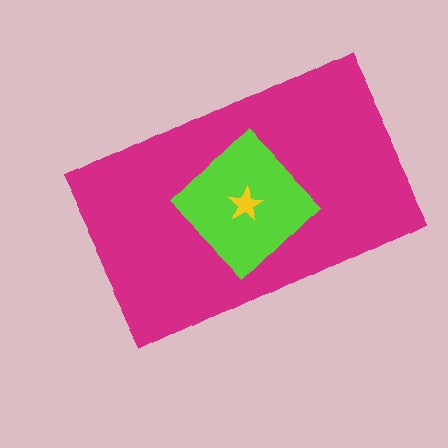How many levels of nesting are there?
3.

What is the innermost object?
The yellow star.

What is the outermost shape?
The magenta rectangle.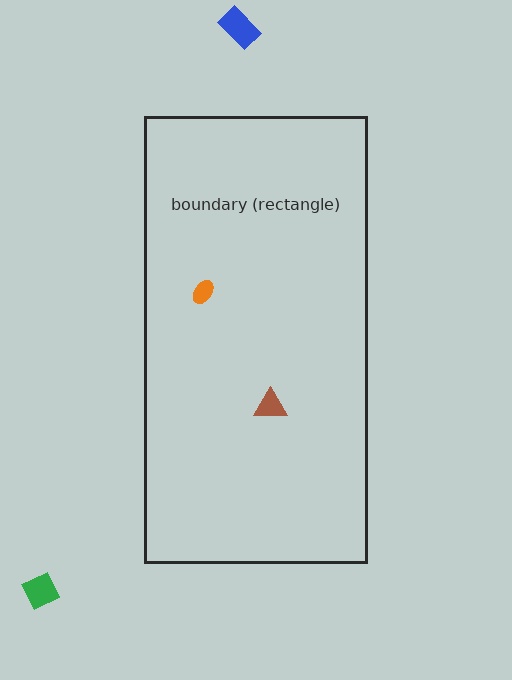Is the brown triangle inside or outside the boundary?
Inside.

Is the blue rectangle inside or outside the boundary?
Outside.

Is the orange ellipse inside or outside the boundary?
Inside.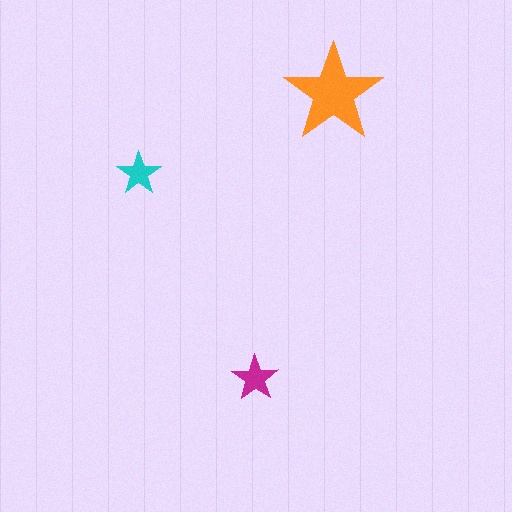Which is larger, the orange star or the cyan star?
The orange one.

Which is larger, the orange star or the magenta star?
The orange one.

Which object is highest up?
The orange star is topmost.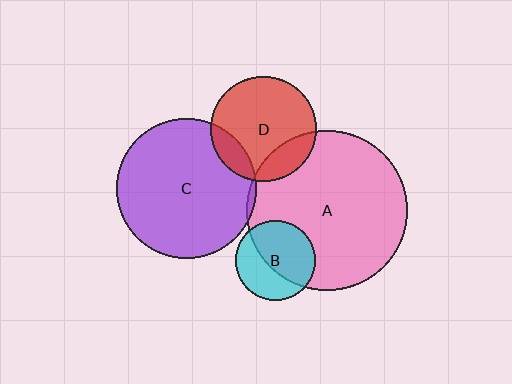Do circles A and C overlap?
Yes.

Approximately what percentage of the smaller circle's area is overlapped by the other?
Approximately 5%.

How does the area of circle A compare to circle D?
Approximately 2.3 times.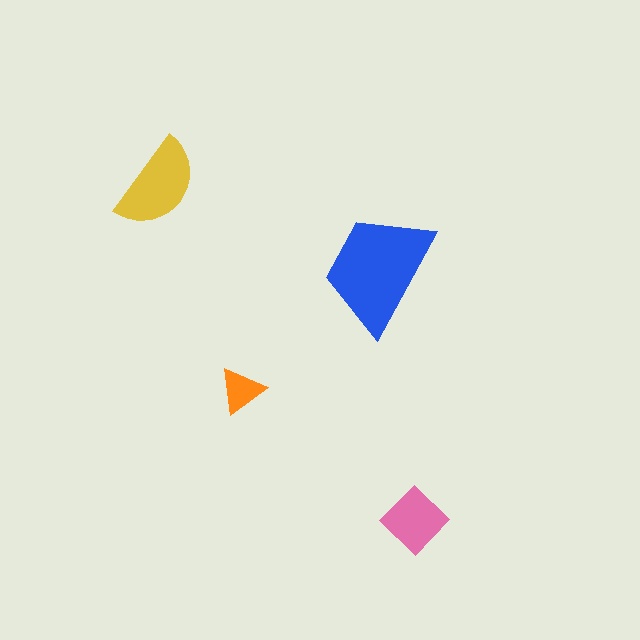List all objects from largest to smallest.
The blue trapezoid, the yellow semicircle, the pink diamond, the orange triangle.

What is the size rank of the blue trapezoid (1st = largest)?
1st.